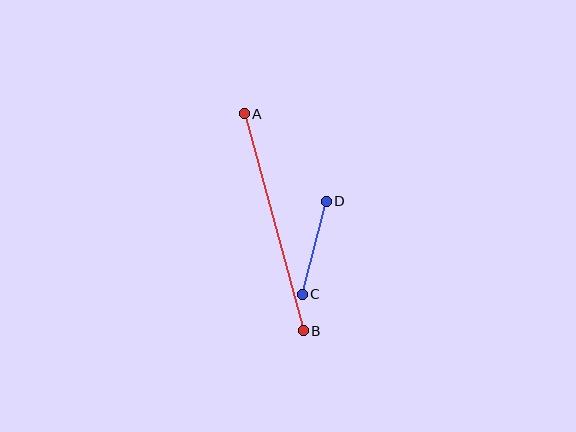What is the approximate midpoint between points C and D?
The midpoint is at approximately (314, 248) pixels.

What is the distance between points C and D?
The distance is approximately 96 pixels.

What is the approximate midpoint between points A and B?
The midpoint is at approximately (274, 222) pixels.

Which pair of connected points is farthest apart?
Points A and B are farthest apart.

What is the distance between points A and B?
The distance is approximately 225 pixels.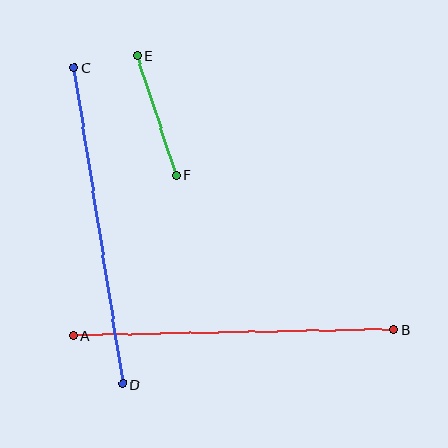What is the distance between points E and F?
The distance is approximately 126 pixels.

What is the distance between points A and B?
The distance is approximately 321 pixels.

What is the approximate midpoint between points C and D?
The midpoint is at approximately (98, 226) pixels.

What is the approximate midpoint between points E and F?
The midpoint is at approximately (156, 115) pixels.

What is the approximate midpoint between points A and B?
The midpoint is at approximately (234, 332) pixels.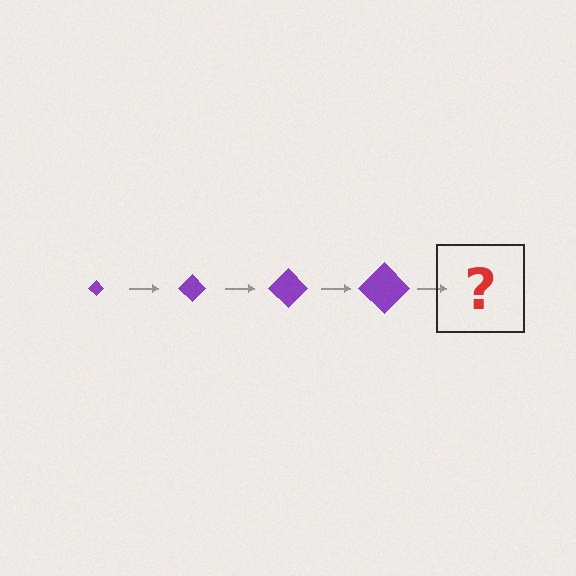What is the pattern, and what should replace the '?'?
The pattern is that the diamond gets progressively larger each step. The '?' should be a purple diamond, larger than the previous one.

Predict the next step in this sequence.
The next step is a purple diamond, larger than the previous one.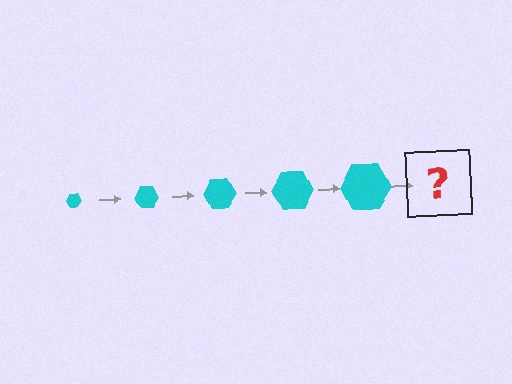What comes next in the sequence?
The next element should be a cyan hexagon, larger than the previous one.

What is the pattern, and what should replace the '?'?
The pattern is that the hexagon gets progressively larger each step. The '?' should be a cyan hexagon, larger than the previous one.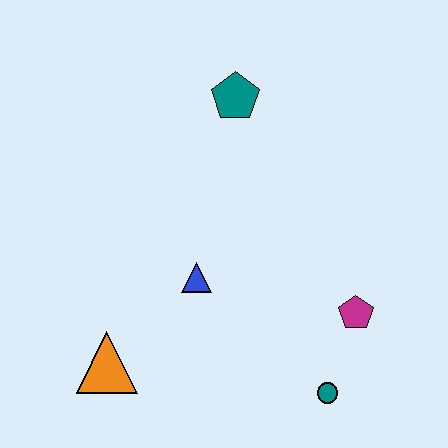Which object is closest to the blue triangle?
The orange triangle is closest to the blue triangle.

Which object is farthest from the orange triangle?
The teal pentagon is farthest from the orange triangle.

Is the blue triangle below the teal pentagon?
Yes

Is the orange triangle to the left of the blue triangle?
Yes